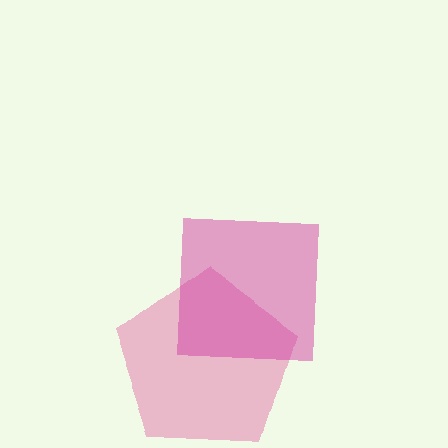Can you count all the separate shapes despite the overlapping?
Yes, there are 2 separate shapes.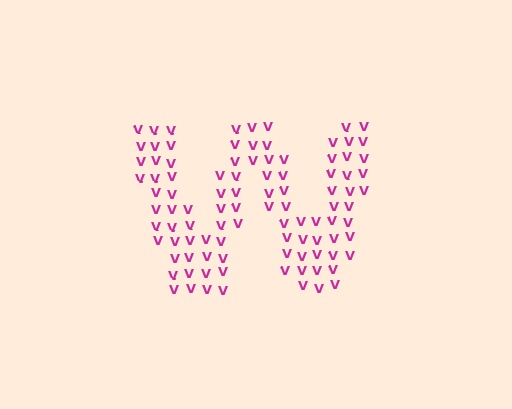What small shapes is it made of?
It is made of small letter V's.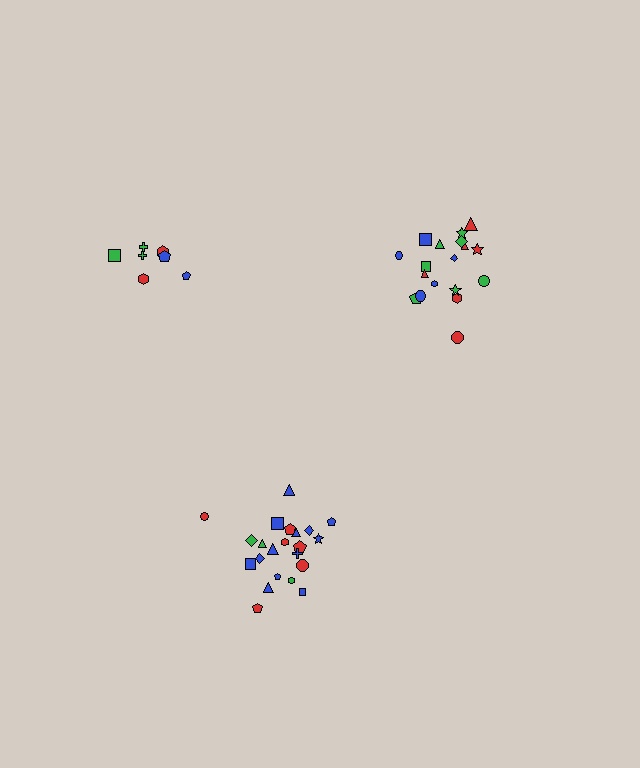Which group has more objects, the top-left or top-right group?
The top-right group.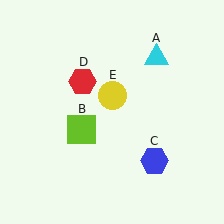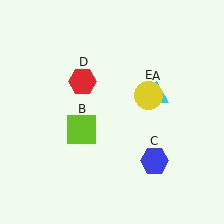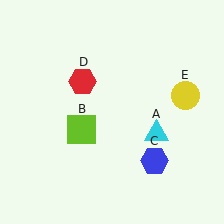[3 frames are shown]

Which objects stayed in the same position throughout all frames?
Lime square (object B) and blue hexagon (object C) and red hexagon (object D) remained stationary.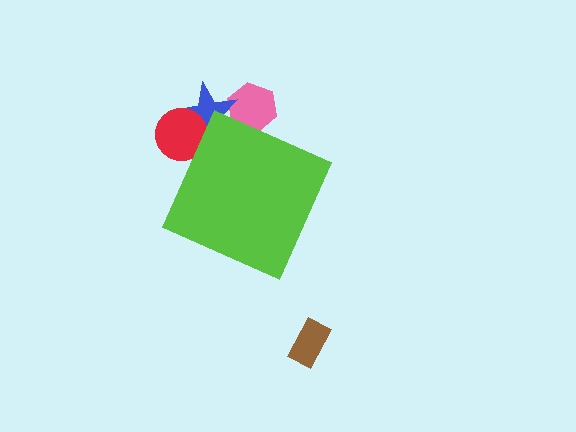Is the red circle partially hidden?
Yes, the red circle is partially hidden behind the lime diamond.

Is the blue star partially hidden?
Yes, the blue star is partially hidden behind the lime diamond.